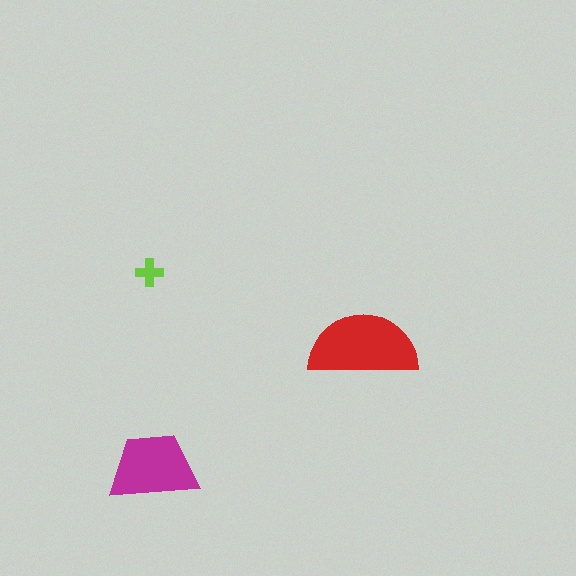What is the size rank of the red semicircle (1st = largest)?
1st.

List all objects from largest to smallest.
The red semicircle, the magenta trapezoid, the lime cross.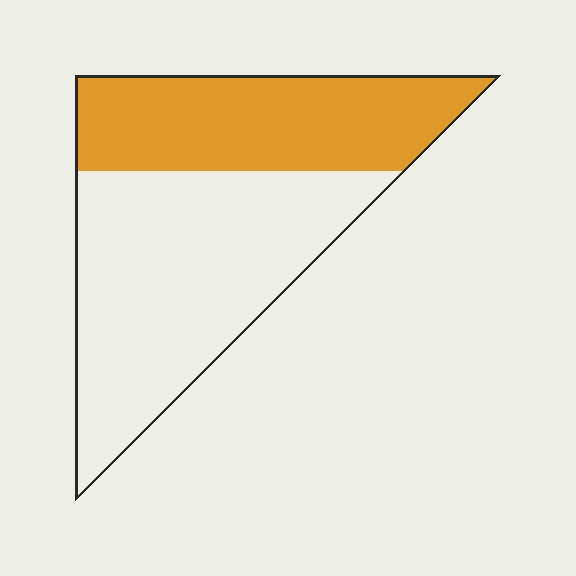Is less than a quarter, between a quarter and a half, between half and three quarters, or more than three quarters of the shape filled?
Between a quarter and a half.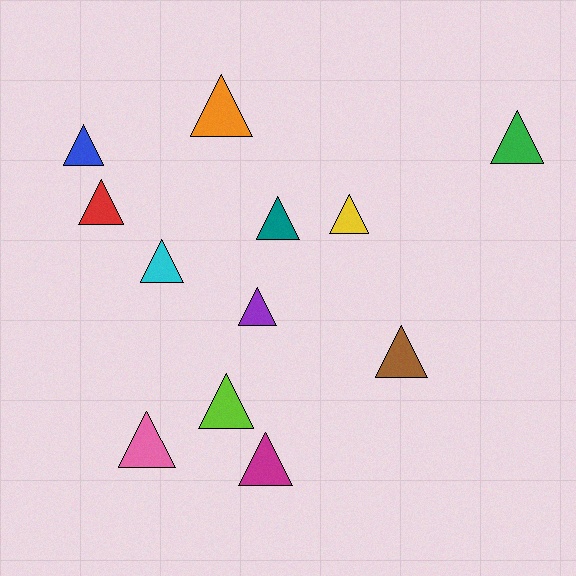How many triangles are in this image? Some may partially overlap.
There are 12 triangles.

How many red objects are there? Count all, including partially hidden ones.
There is 1 red object.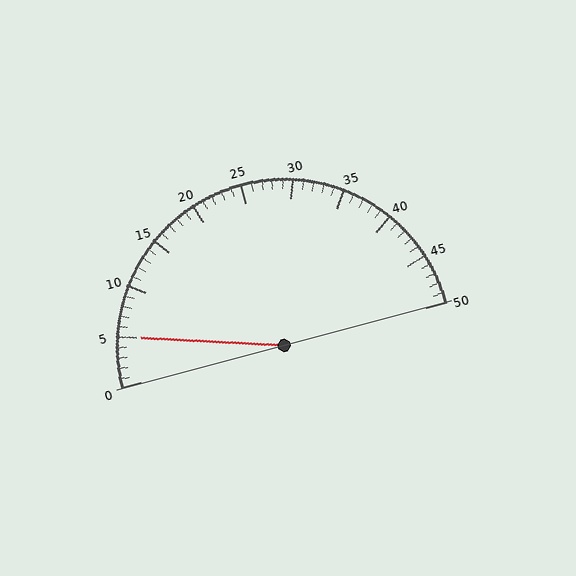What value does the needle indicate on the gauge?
The needle indicates approximately 5.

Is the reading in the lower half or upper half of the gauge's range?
The reading is in the lower half of the range (0 to 50).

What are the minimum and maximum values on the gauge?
The gauge ranges from 0 to 50.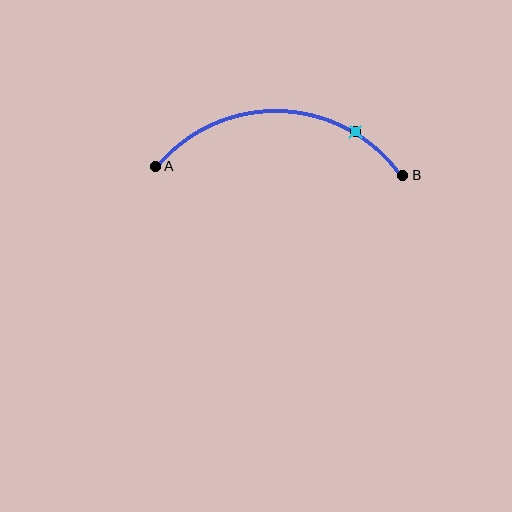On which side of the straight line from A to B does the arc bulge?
The arc bulges above the straight line connecting A and B.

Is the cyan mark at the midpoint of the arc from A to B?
No. The cyan mark lies on the arc but is closer to endpoint B. The arc midpoint would be at the point on the curve equidistant along the arc from both A and B.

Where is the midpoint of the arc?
The arc midpoint is the point on the curve farthest from the straight line joining A and B. It sits above that line.